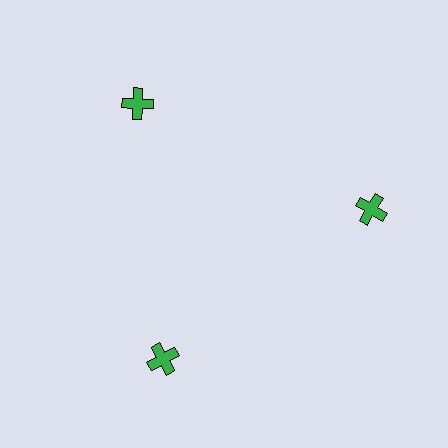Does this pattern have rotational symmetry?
Yes, this pattern has 3-fold rotational symmetry. It looks the same after rotating 120 degrees around the center.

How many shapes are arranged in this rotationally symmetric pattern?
There are 3 shapes, arranged in 3 groups of 1.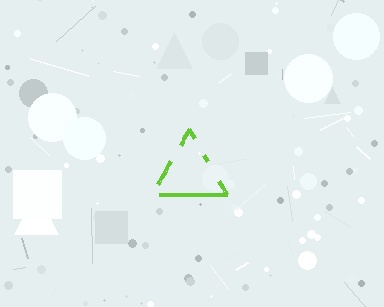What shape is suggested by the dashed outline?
The dashed outline suggests a triangle.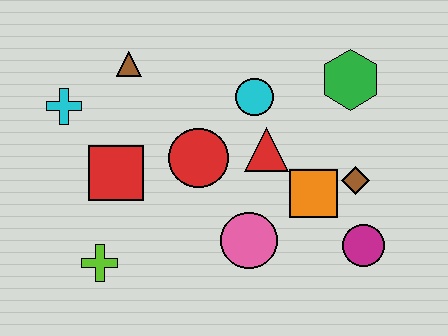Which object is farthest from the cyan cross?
The magenta circle is farthest from the cyan cross.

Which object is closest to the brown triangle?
The cyan cross is closest to the brown triangle.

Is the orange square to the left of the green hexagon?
Yes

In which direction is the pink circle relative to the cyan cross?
The pink circle is to the right of the cyan cross.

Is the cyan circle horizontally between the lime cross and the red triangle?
Yes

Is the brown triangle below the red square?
No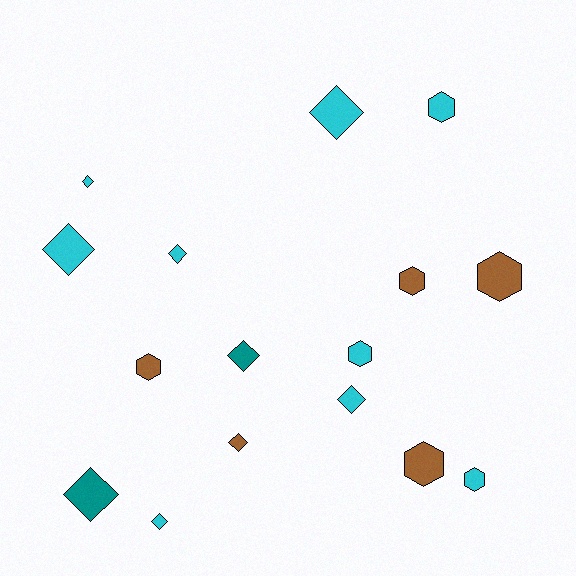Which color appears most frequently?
Cyan, with 9 objects.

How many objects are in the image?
There are 16 objects.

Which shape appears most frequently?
Diamond, with 9 objects.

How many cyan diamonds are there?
There are 6 cyan diamonds.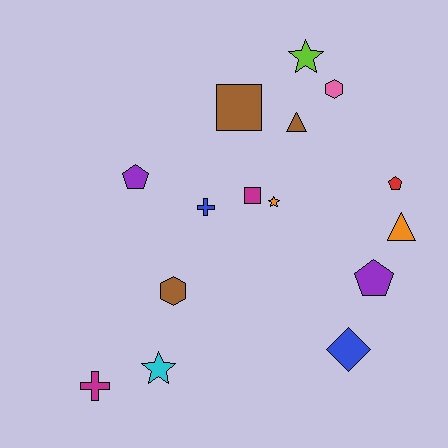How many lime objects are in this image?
There is 1 lime object.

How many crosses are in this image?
There are 2 crosses.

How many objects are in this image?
There are 15 objects.